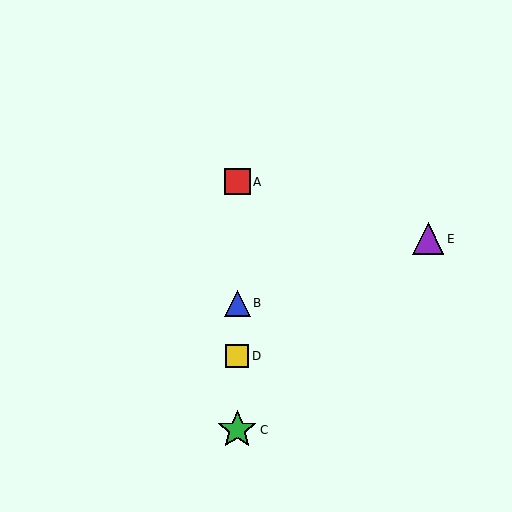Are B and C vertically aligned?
Yes, both are at x≈237.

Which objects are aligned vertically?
Objects A, B, C, D are aligned vertically.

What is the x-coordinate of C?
Object C is at x≈237.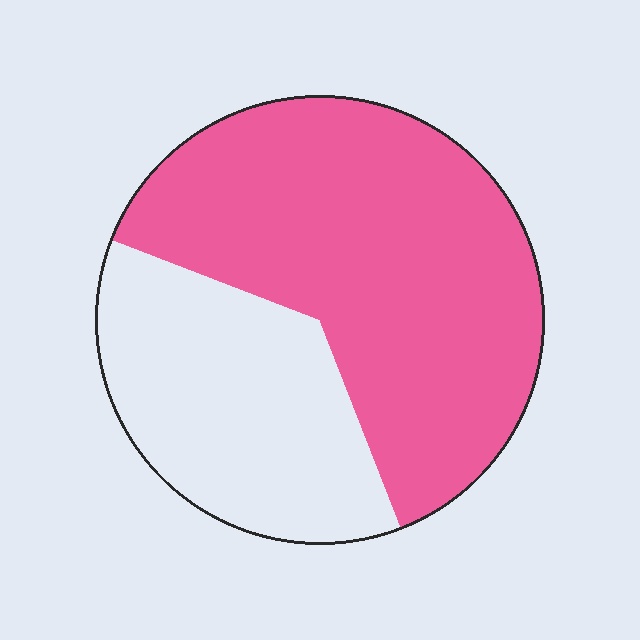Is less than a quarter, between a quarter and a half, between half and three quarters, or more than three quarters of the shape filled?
Between half and three quarters.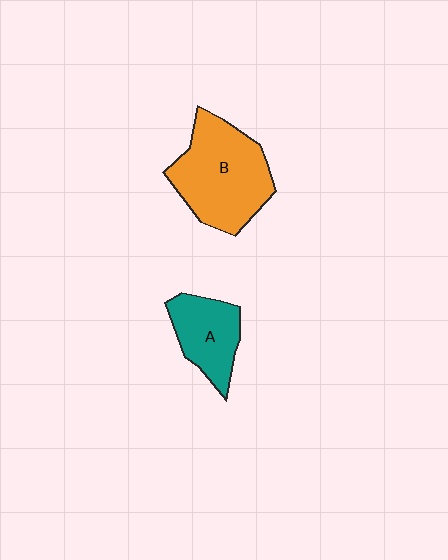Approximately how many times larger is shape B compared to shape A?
Approximately 1.8 times.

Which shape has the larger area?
Shape B (orange).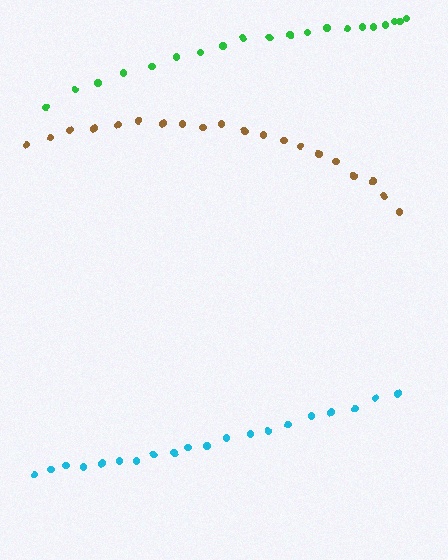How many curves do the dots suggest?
There are 3 distinct paths.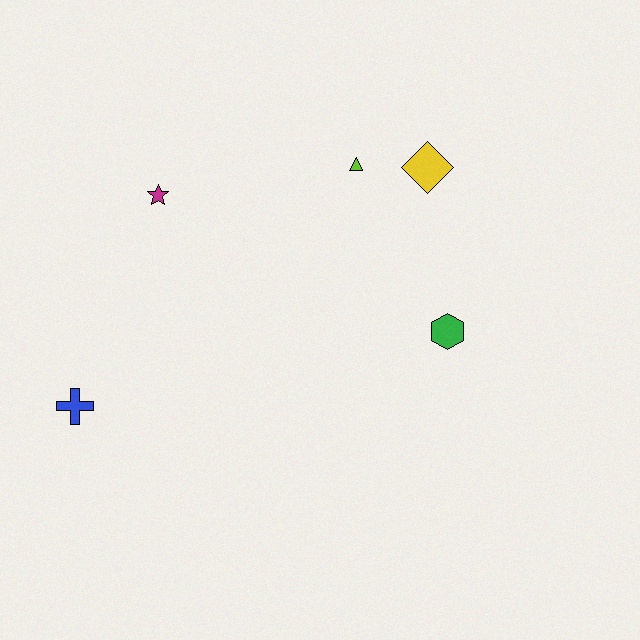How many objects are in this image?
There are 5 objects.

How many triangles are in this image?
There is 1 triangle.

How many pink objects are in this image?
There are no pink objects.